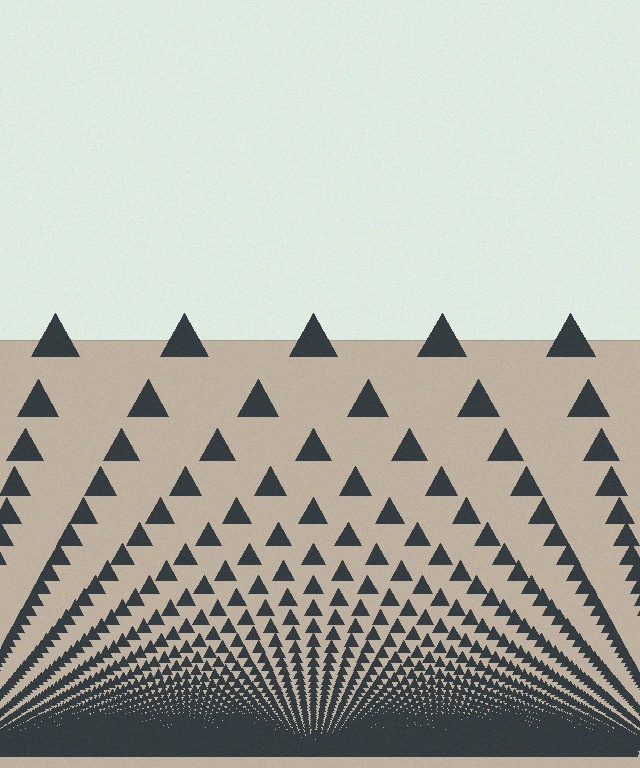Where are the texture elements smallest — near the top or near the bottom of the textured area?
Near the bottom.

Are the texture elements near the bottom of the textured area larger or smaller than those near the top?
Smaller. The gradient is inverted — elements near the bottom are smaller and denser.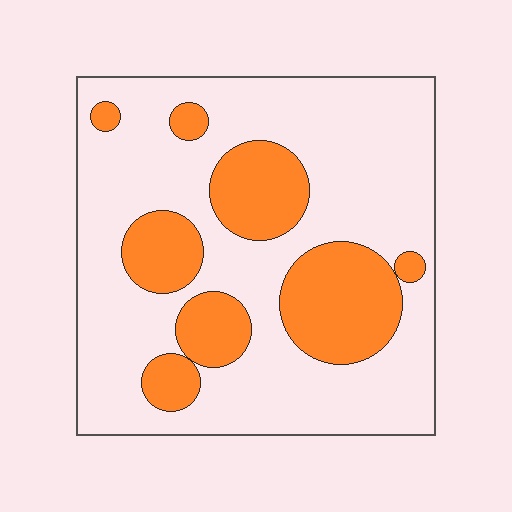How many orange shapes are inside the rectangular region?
8.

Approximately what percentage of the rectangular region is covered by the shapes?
Approximately 30%.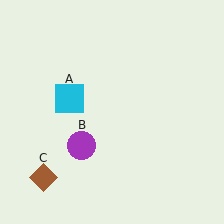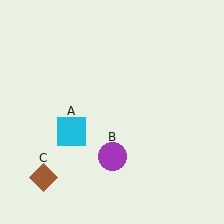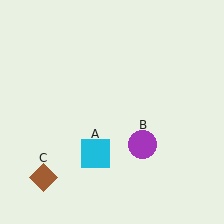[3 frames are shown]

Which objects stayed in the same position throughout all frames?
Brown diamond (object C) remained stationary.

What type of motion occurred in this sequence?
The cyan square (object A), purple circle (object B) rotated counterclockwise around the center of the scene.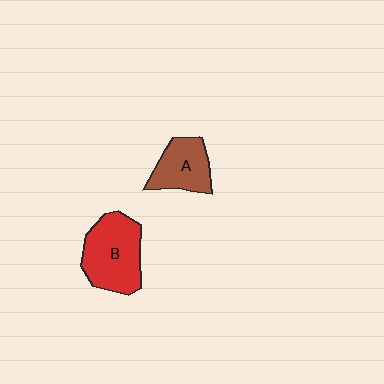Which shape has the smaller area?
Shape A (brown).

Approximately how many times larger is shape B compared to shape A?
Approximately 1.5 times.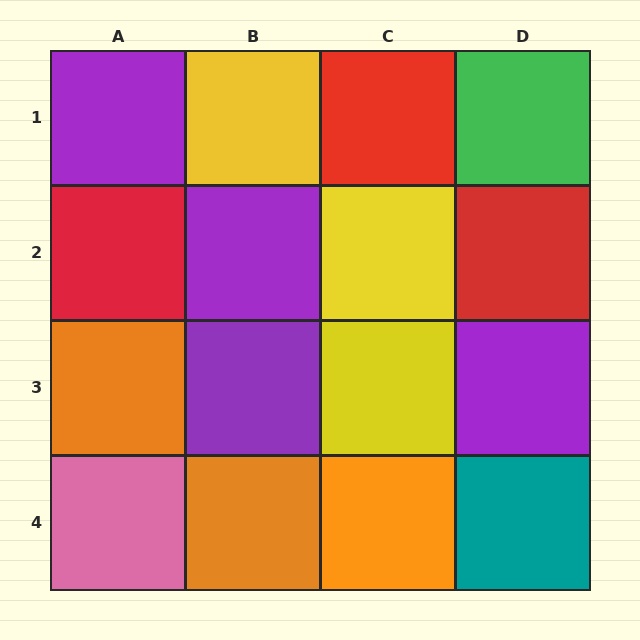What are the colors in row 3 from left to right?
Orange, purple, yellow, purple.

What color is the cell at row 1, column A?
Purple.